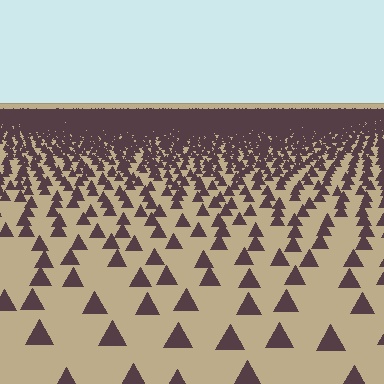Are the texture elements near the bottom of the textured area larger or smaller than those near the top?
Larger. Near the bottom, elements are closer to the viewer and appear at a bigger on-screen size.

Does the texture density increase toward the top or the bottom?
Density increases toward the top.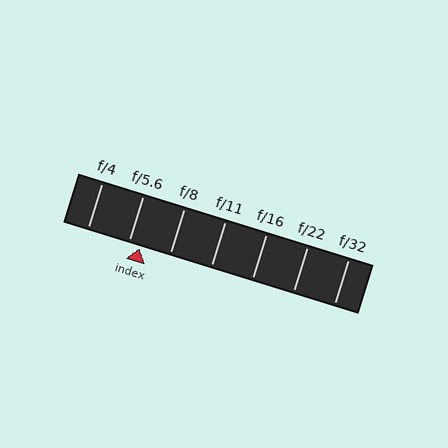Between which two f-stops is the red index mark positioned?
The index mark is between f/5.6 and f/8.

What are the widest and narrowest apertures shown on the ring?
The widest aperture shown is f/4 and the narrowest is f/32.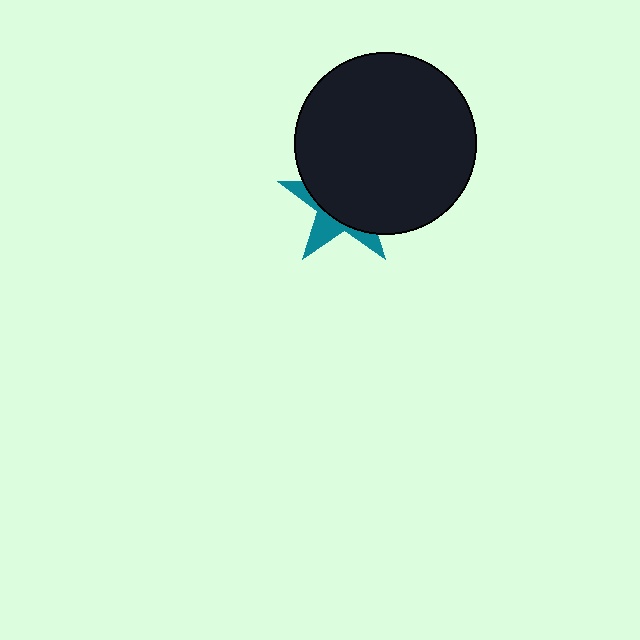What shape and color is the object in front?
The object in front is a black circle.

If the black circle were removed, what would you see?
You would see the complete teal star.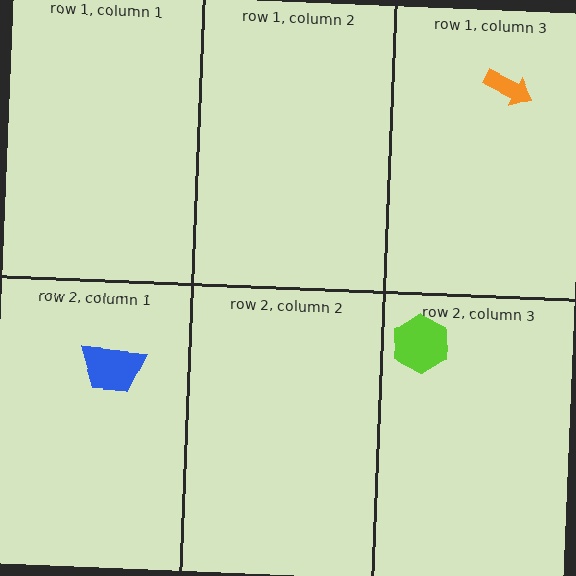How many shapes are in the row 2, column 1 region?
1.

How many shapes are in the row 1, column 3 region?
1.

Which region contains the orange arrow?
The row 1, column 3 region.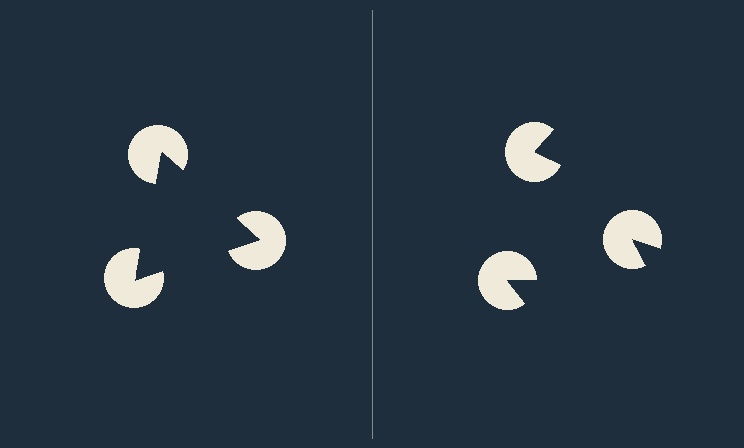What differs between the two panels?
The pac-man discs are positioned identically on both sides; only the wedge orientations differ. On the left they align to a triangle; on the right they are misaligned.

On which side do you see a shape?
An illusory triangle appears on the left side. On the right side the wedge cuts are rotated, so no coherent shape forms.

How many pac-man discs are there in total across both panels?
6 — 3 on each side.